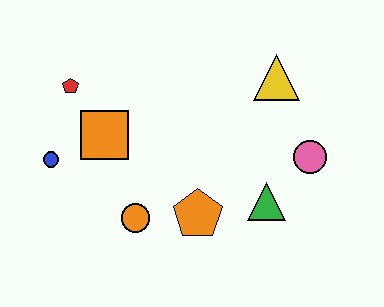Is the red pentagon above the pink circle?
Yes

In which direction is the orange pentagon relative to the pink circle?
The orange pentagon is to the left of the pink circle.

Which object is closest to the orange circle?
The orange pentagon is closest to the orange circle.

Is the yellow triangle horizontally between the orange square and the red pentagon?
No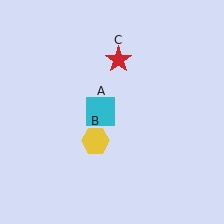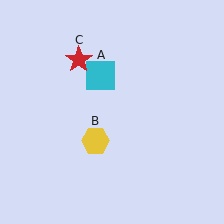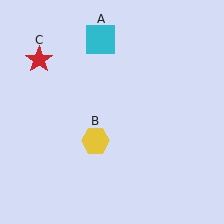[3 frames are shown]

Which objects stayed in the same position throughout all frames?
Yellow hexagon (object B) remained stationary.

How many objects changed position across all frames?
2 objects changed position: cyan square (object A), red star (object C).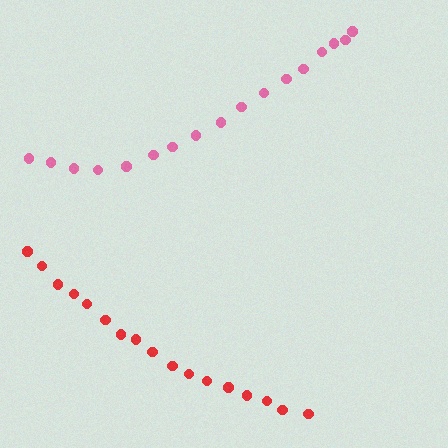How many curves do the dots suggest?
There are 2 distinct paths.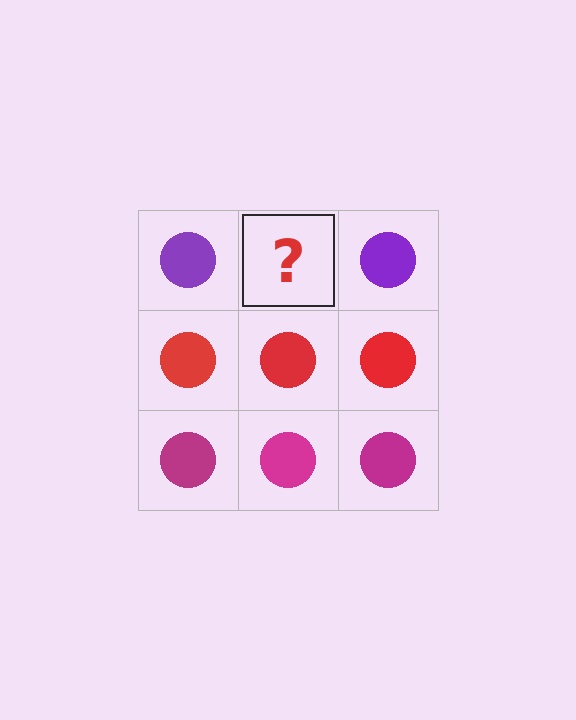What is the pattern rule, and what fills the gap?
The rule is that each row has a consistent color. The gap should be filled with a purple circle.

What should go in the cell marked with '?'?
The missing cell should contain a purple circle.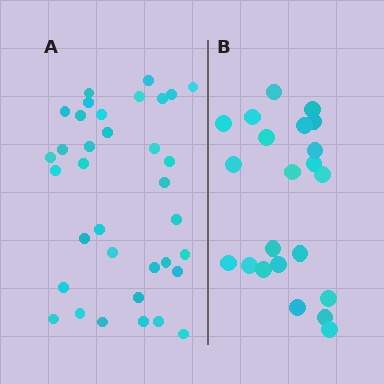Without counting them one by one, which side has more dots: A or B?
Region A (the left region) has more dots.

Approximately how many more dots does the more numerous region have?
Region A has approximately 15 more dots than region B.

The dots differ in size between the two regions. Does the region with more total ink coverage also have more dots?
No. Region B has more total ink coverage because its dots are larger, but region A actually contains more individual dots. Total area can be misleading — the number of items is what matters here.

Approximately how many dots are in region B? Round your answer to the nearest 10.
About 20 dots. (The exact count is 22, which rounds to 20.)